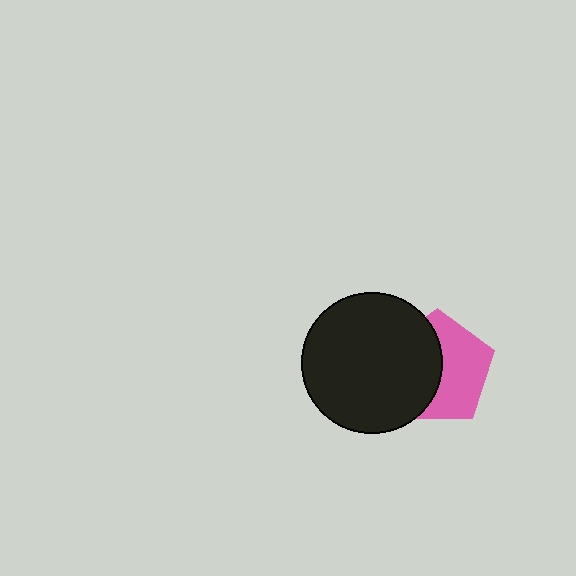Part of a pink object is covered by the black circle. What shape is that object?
It is a pentagon.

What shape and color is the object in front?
The object in front is a black circle.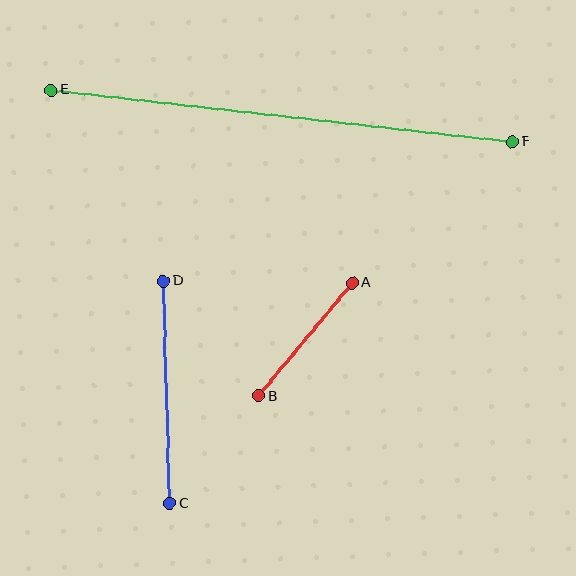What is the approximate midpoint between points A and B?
The midpoint is at approximately (305, 339) pixels.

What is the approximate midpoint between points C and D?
The midpoint is at approximately (166, 392) pixels.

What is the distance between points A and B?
The distance is approximately 147 pixels.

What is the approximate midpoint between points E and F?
The midpoint is at approximately (282, 116) pixels.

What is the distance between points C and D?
The distance is approximately 222 pixels.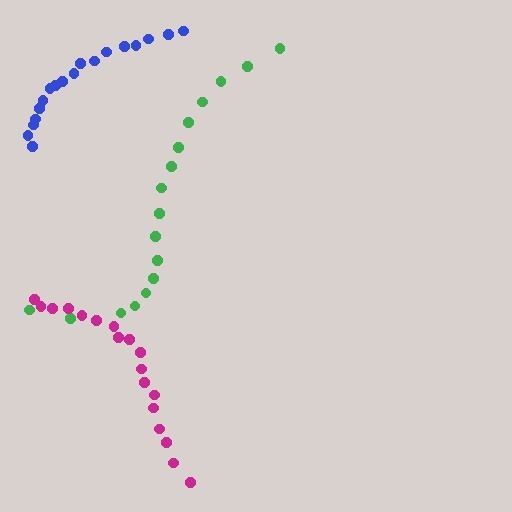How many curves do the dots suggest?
There are 3 distinct paths.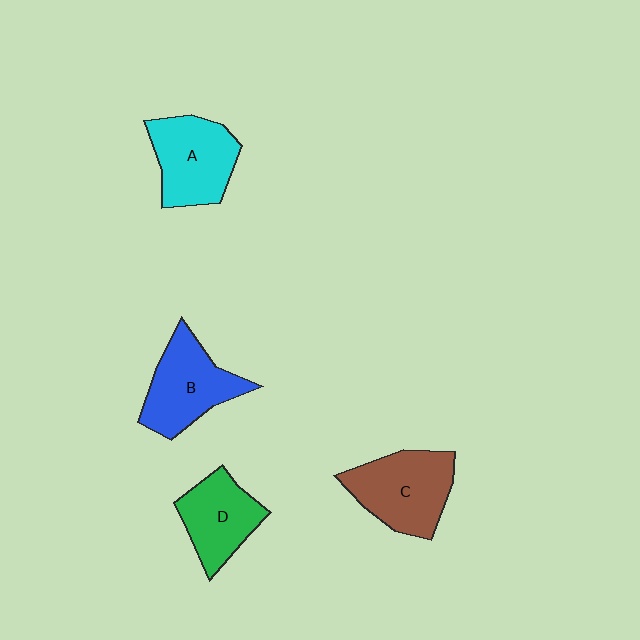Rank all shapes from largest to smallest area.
From largest to smallest: C (brown), B (blue), A (cyan), D (green).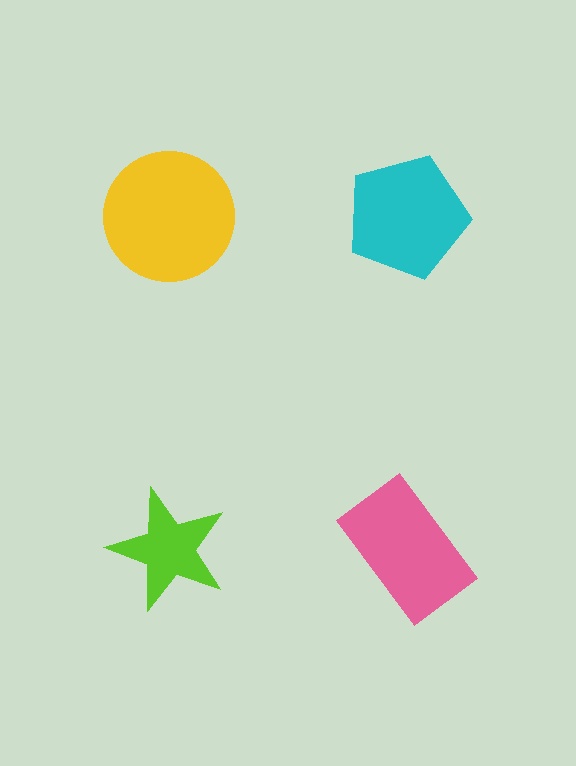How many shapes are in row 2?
2 shapes.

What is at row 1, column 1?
A yellow circle.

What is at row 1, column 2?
A cyan pentagon.